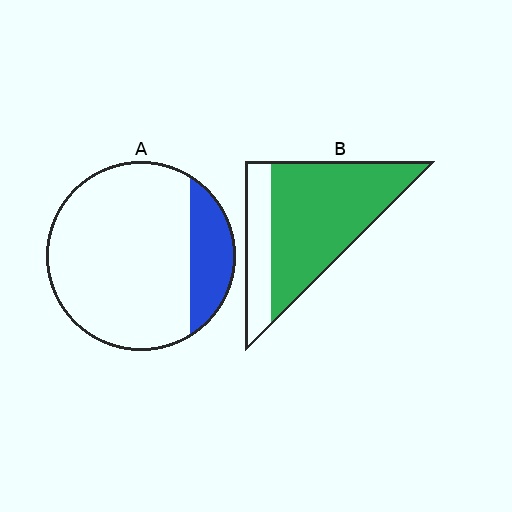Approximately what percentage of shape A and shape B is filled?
A is approximately 20% and B is approximately 75%.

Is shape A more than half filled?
No.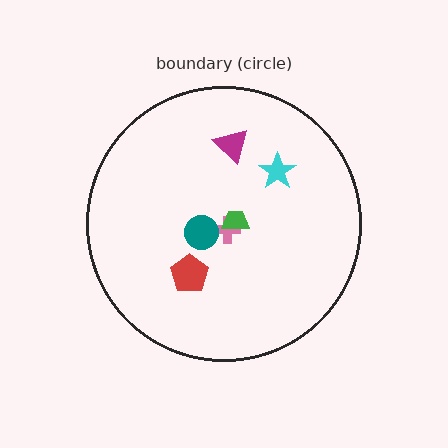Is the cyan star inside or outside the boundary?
Inside.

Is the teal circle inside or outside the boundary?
Inside.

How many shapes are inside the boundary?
6 inside, 0 outside.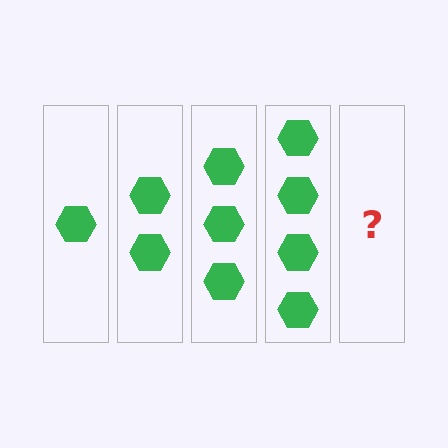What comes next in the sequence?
The next element should be 5 hexagons.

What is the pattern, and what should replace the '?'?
The pattern is that each step adds one more hexagon. The '?' should be 5 hexagons.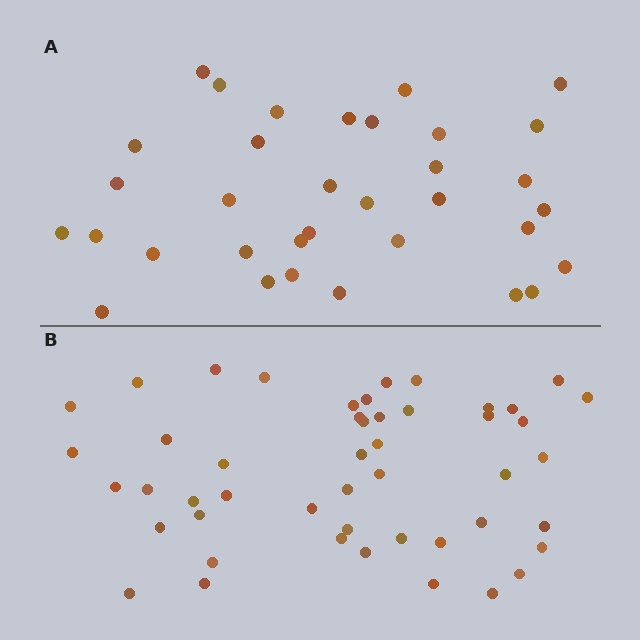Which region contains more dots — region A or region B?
Region B (the bottom region) has more dots.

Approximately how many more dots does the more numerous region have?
Region B has approximately 15 more dots than region A.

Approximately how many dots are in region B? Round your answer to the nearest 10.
About 50 dots. (The exact count is 48, which rounds to 50.)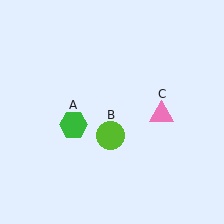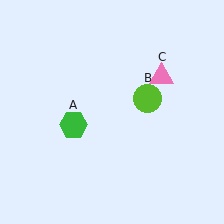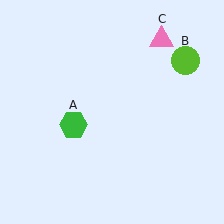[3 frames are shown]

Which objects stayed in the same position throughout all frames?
Green hexagon (object A) remained stationary.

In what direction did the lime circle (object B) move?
The lime circle (object B) moved up and to the right.